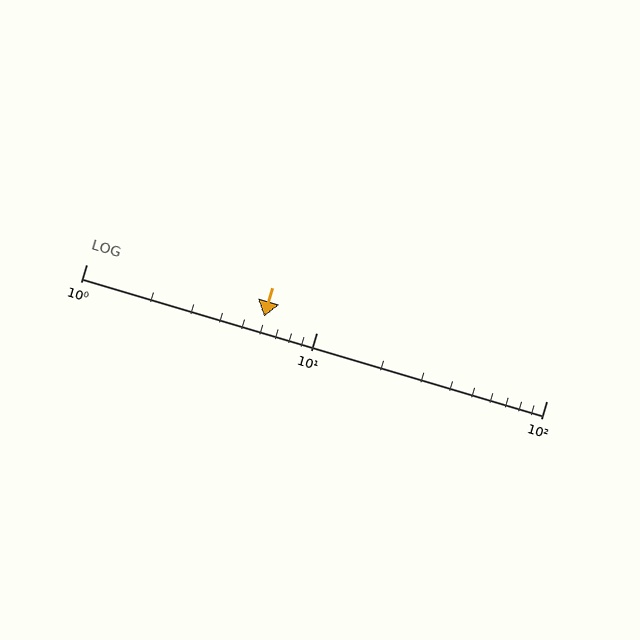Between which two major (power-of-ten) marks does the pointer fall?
The pointer is between 1 and 10.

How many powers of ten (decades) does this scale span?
The scale spans 2 decades, from 1 to 100.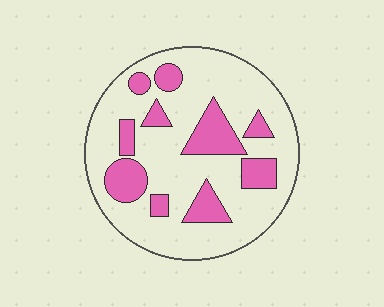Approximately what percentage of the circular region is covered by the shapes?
Approximately 25%.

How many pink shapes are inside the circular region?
10.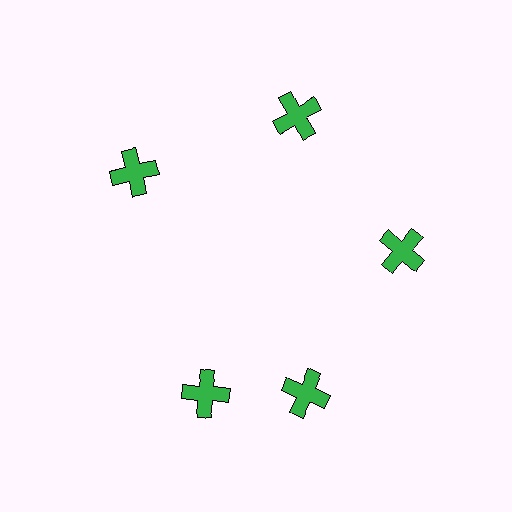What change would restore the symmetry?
The symmetry would be restored by rotating it back into even spacing with its neighbors so that all 5 crosses sit at equal angles and equal distance from the center.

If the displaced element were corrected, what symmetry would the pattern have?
It would have 5-fold rotational symmetry — the pattern would map onto itself every 72 degrees.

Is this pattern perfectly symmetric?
No. The 5 green crosses are arranged in a ring, but one element near the 8 o'clock position is rotated out of alignment along the ring, breaking the 5-fold rotational symmetry.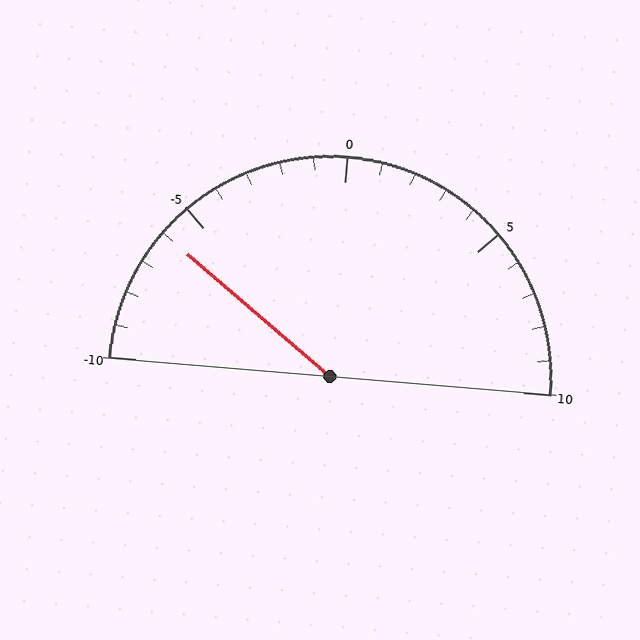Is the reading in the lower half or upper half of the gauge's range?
The reading is in the lower half of the range (-10 to 10).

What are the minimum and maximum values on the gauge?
The gauge ranges from -10 to 10.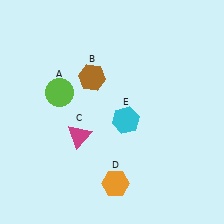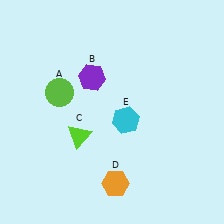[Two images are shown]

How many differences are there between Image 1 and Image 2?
There are 2 differences between the two images.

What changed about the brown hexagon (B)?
In Image 1, B is brown. In Image 2, it changed to purple.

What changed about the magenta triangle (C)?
In Image 1, C is magenta. In Image 2, it changed to lime.